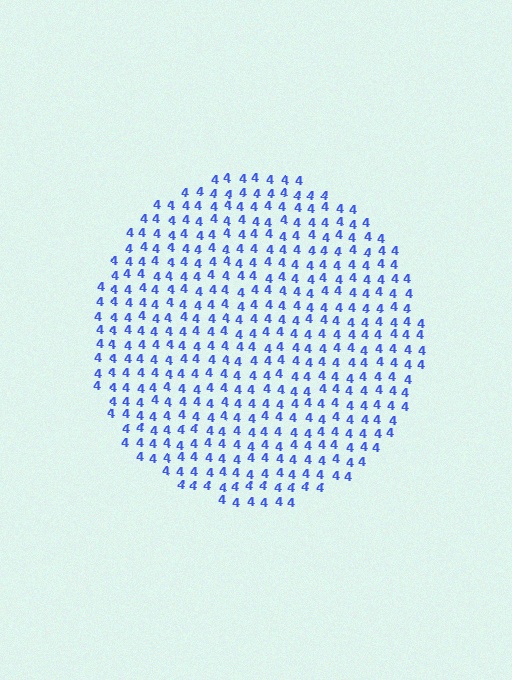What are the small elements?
The small elements are digit 4's.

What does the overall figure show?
The overall figure shows a circle.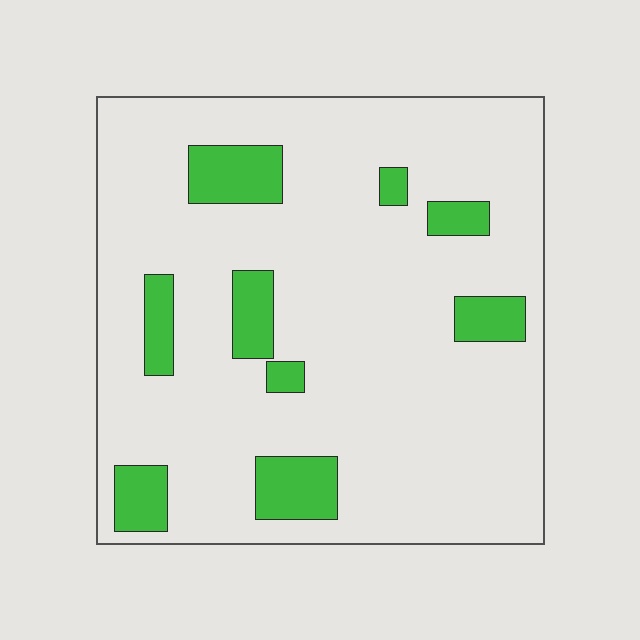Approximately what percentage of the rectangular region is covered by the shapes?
Approximately 15%.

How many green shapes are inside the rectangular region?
9.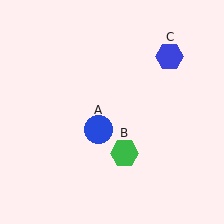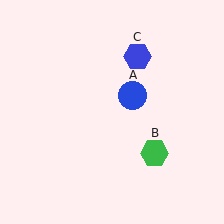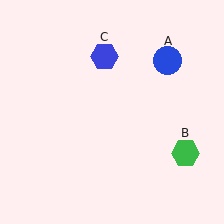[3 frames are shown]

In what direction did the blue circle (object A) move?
The blue circle (object A) moved up and to the right.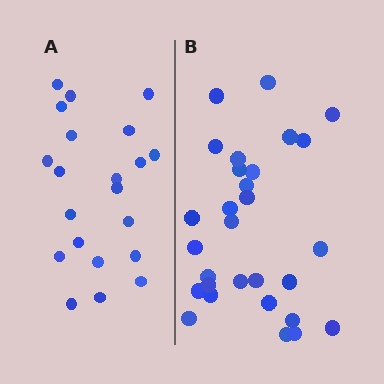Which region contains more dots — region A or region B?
Region B (the right region) has more dots.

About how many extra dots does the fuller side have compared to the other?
Region B has roughly 8 or so more dots than region A.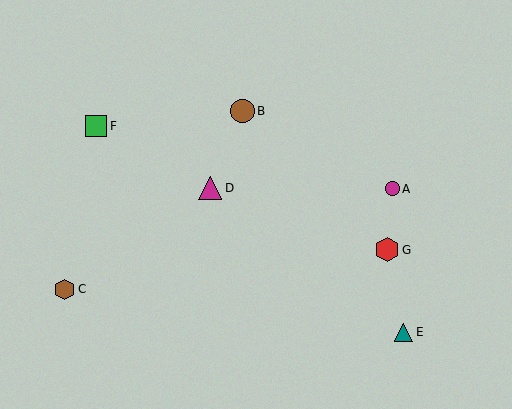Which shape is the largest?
The red hexagon (labeled G) is the largest.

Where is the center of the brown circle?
The center of the brown circle is at (243, 111).